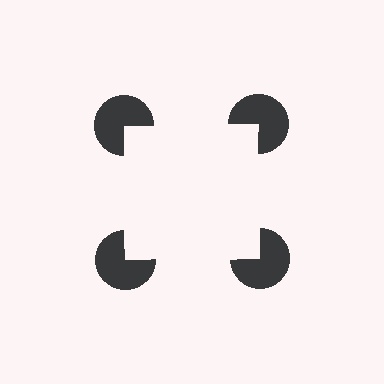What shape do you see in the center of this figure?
An illusory square — its edges are inferred from the aligned wedge cuts in the pac-man discs, not physically drawn.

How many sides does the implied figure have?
4 sides.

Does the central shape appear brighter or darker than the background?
It typically appears slightly brighter than the background, even though no actual brightness change is drawn.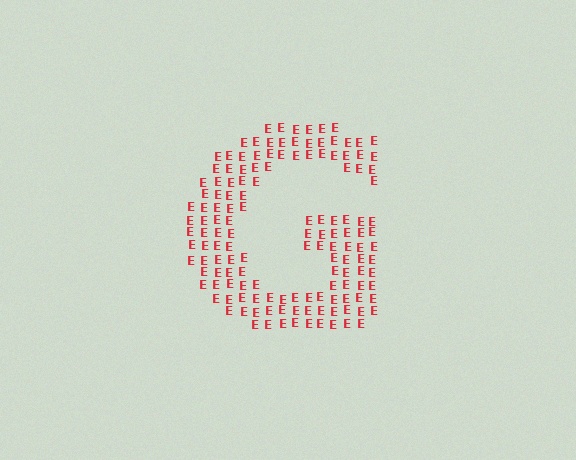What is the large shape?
The large shape is the letter G.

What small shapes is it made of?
It is made of small letter E's.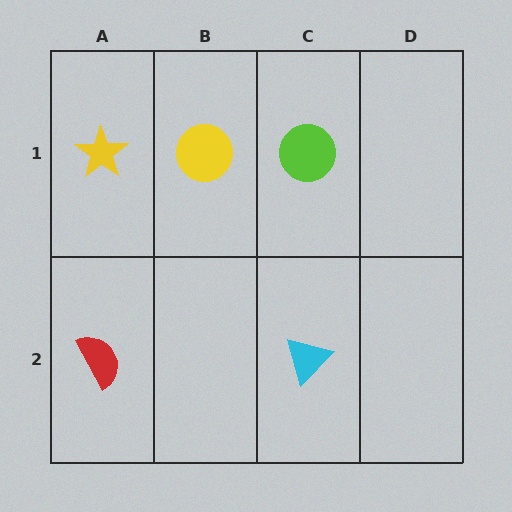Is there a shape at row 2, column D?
No, that cell is empty.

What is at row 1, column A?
A yellow star.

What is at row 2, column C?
A cyan triangle.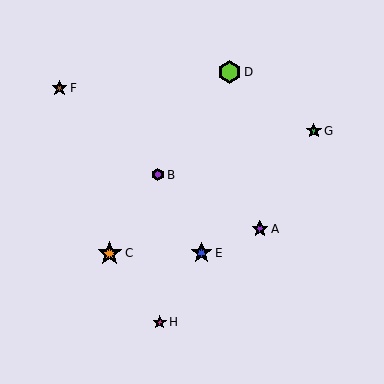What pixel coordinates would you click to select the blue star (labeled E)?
Click at (202, 253) to select the blue star E.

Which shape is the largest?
The orange star (labeled C) is the largest.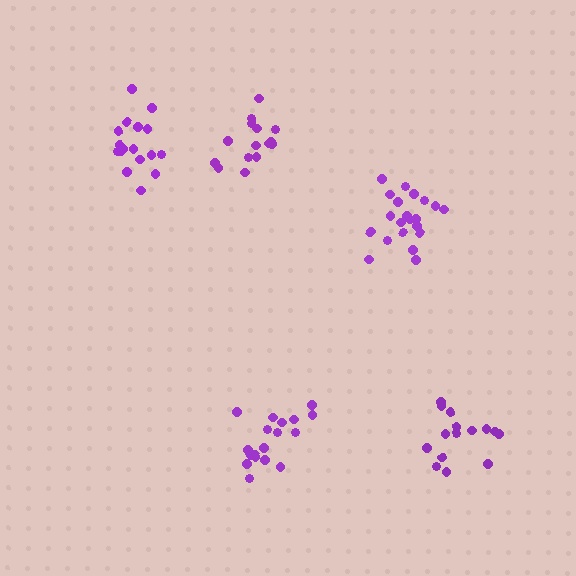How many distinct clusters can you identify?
There are 5 distinct clusters.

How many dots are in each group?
Group 1: 18 dots, Group 2: 21 dots, Group 3: 15 dots, Group 4: 15 dots, Group 5: 17 dots (86 total).